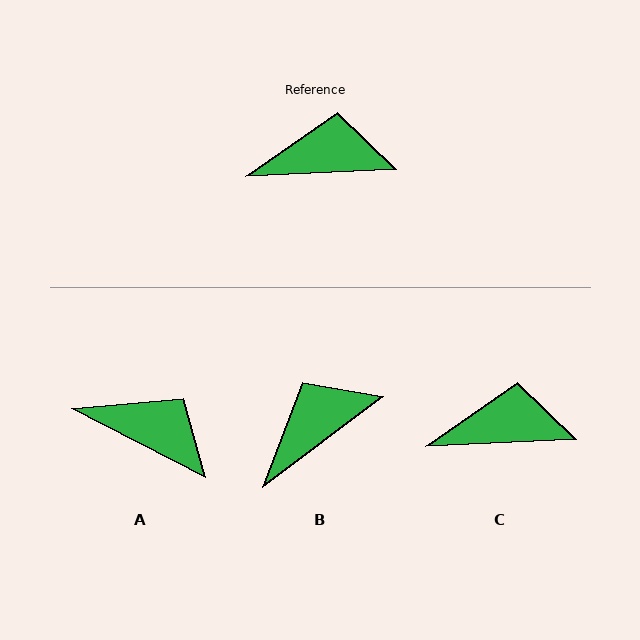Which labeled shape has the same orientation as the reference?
C.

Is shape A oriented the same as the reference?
No, it is off by about 30 degrees.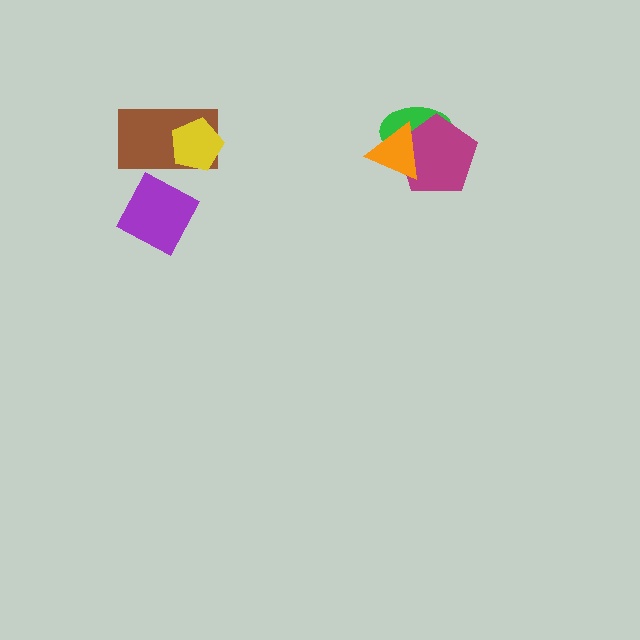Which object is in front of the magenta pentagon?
The orange triangle is in front of the magenta pentagon.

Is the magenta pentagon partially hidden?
Yes, it is partially covered by another shape.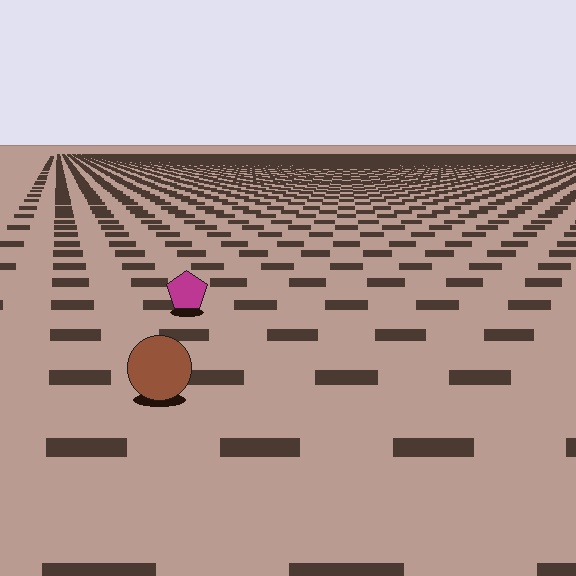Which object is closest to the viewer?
The brown circle is closest. The texture marks near it are larger and more spread out.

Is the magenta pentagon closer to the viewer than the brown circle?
No. The brown circle is closer — you can tell from the texture gradient: the ground texture is coarser near it.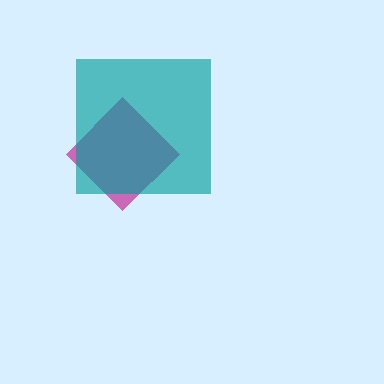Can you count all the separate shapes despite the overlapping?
Yes, there are 2 separate shapes.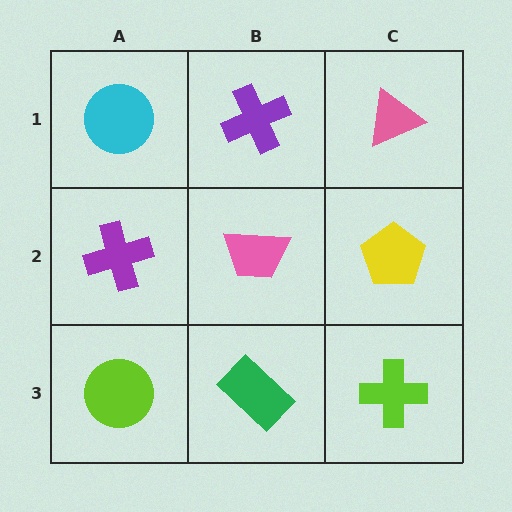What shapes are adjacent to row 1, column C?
A yellow pentagon (row 2, column C), a purple cross (row 1, column B).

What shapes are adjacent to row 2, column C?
A pink triangle (row 1, column C), a lime cross (row 3, column C), a pink trapezoid (row 2, column B).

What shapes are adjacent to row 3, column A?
A purple cross (row 2, column A), a green rectangle (row 3, column B).